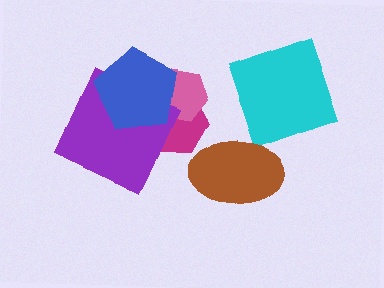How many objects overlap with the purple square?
2 objects overlap with the purple square.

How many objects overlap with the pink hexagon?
2 objects overlap with the pink hexagon.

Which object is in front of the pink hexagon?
The blue pentagon is in front of the pink hexagon.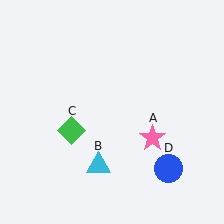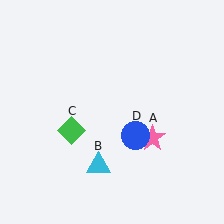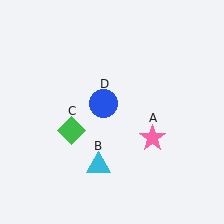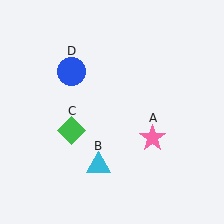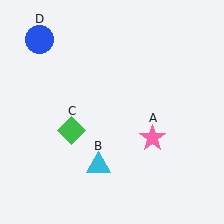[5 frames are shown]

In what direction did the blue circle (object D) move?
The blue circle (object D) moved up and to the left.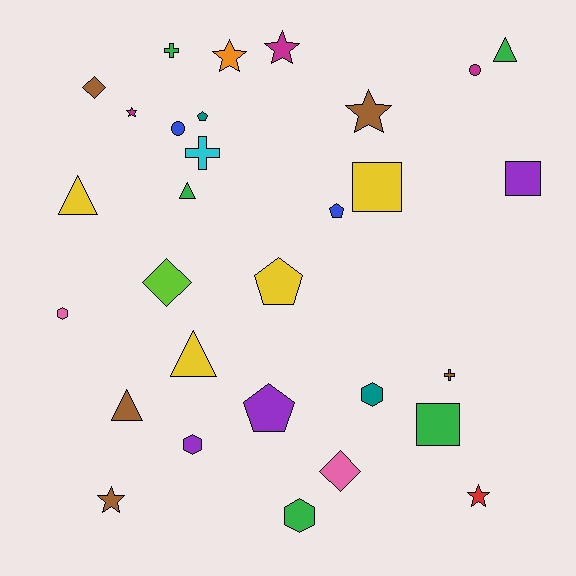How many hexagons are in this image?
There are 4 hexagons.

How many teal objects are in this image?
There are 2 teal objects.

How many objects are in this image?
There are 30 objects.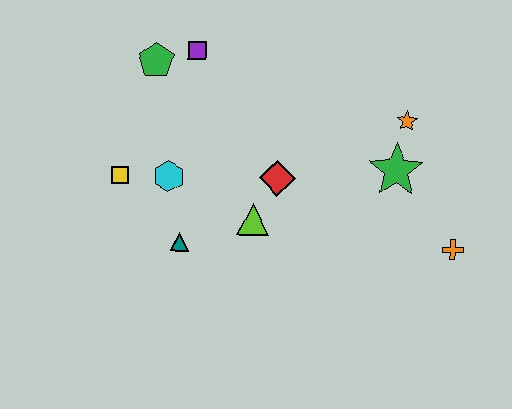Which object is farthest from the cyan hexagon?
The orange cross is farthest from the cyan hexagon.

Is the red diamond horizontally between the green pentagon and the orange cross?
Yes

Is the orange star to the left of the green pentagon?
No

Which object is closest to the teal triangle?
The cyan hexagon is closest to the teal triangle.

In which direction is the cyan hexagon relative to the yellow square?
The cyan hexagon is to the right of the yellow square.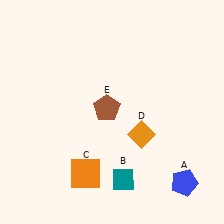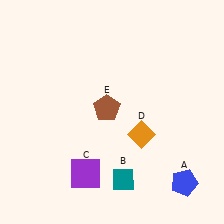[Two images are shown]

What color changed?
The square (C) changed from orange in Image 1 to purple in Image 2.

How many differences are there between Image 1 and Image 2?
There is 1 difference between the two images.